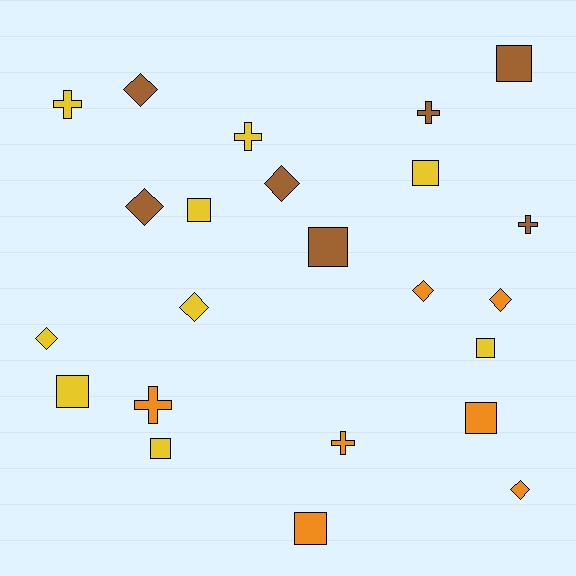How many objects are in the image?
There are 23 objects.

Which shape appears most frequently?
Square, with 9 objects.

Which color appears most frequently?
Yellow, with 9 objects.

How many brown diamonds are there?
There are 3 brown diamonds.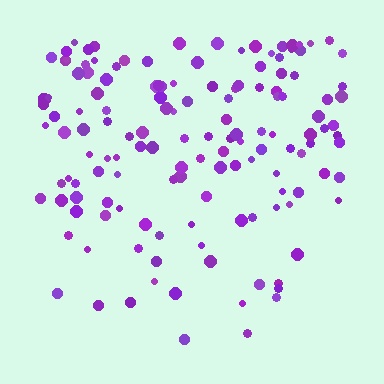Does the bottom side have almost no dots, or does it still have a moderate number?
Still a moderate number, just noticeably fewer than the top.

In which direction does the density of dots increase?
From bottom to top, with the top side densest.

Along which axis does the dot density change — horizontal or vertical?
Vertical.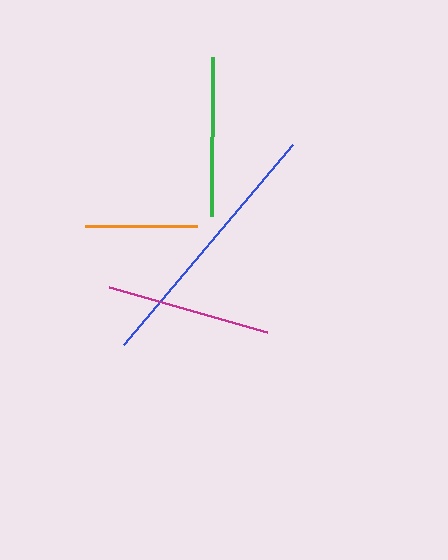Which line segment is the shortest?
The orange line is the shortest at approximately 112 pixels.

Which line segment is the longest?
The blue line is the longest at approximately 262 pixels.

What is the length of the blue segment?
The blue segment is approximately 262 pixels long.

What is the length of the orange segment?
The orange segment is approximately 112 pixels long.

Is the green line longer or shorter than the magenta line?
The magenta line is longer than the green line.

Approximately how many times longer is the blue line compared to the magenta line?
The blue line is approximately 1.6 times the length of the magenta line.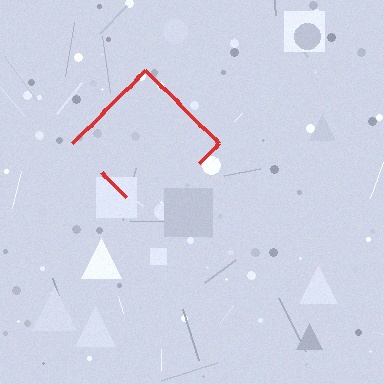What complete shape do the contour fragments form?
The contour fragments form a diamond.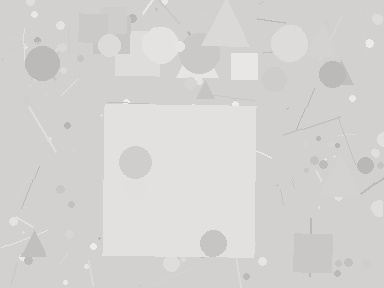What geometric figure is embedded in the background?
A square is embedded in the background.